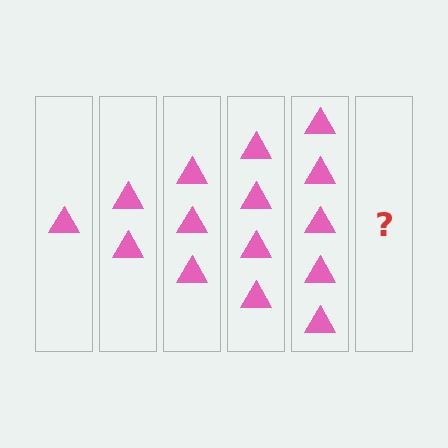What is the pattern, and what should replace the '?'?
The pattern is that each step adds one more triangle. The '?' should be 6 triangles.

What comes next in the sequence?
The next element should be 6 triangles.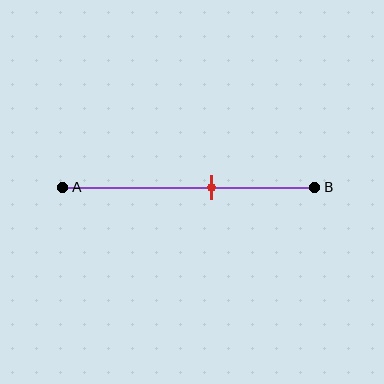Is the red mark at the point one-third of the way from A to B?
No, the mark is at about 60% from A, not at the 33% one-third point.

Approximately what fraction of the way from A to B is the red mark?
The red mark is approximately 60% of the way from A to B.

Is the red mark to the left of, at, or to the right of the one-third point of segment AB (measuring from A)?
The red mark is to the right of the one-third point of segment AB.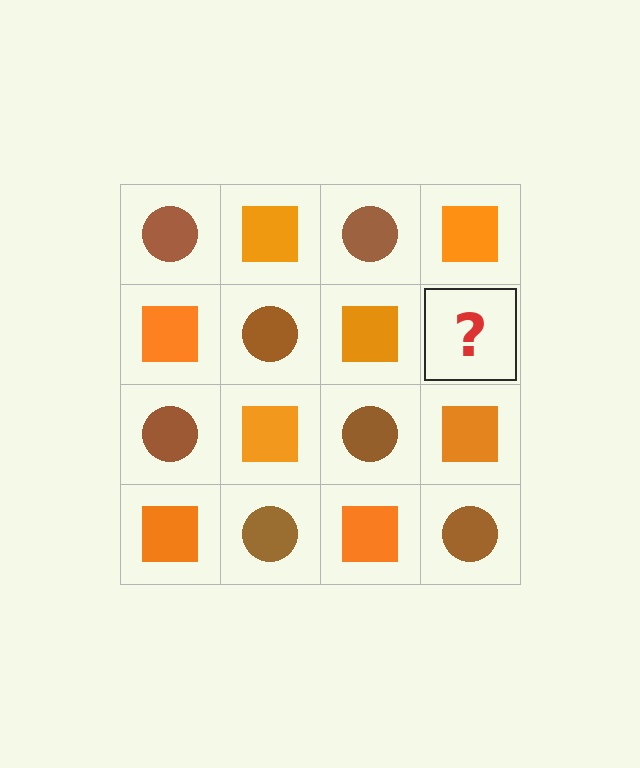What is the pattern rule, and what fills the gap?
The rule is that it alternates brown circle and orange square in a checkerboard pattern. The gap should be filled with a brown circle.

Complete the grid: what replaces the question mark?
The question mark should be replaced with a brown circle.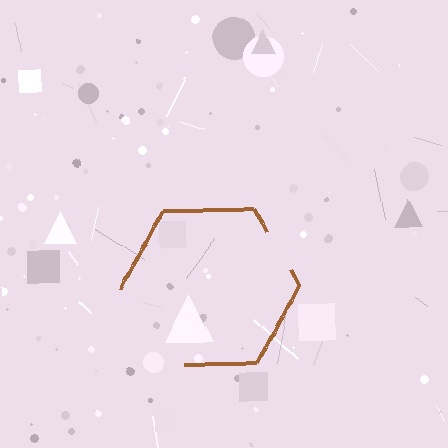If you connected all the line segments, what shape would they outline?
They would outline a hexagon.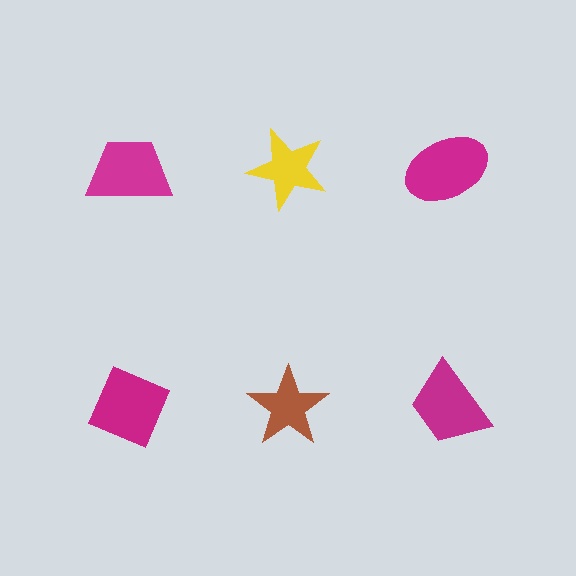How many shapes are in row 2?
3 shapes.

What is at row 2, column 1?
A magenta diamond.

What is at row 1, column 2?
A yellow star.